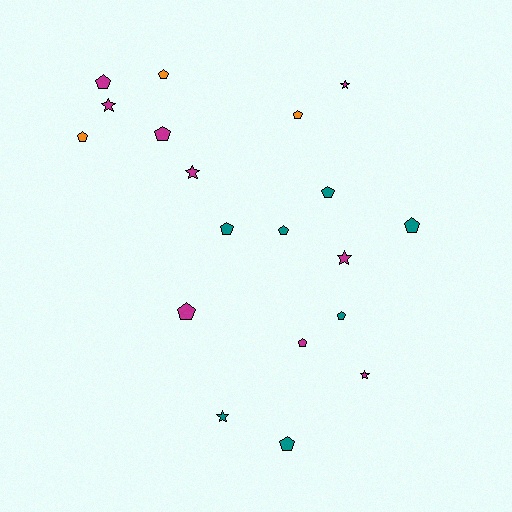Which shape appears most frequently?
Pentagon, with 13 objects.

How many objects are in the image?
There are 19 objects.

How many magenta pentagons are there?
There are 4 magenta pentagons.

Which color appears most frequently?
Magenta, with 9 objects.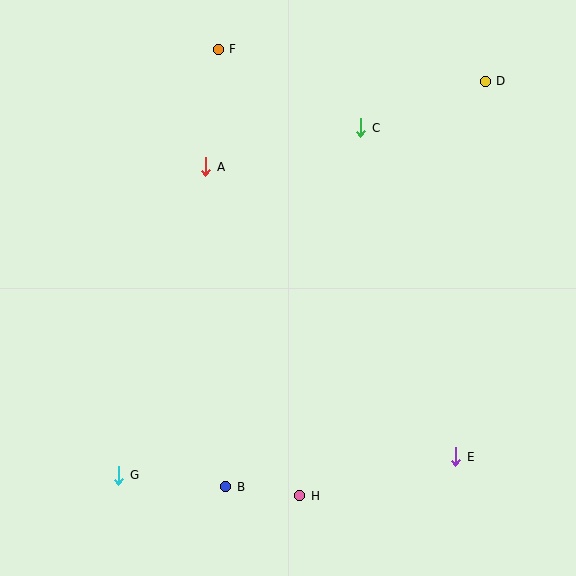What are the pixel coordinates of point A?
Point A is at (206, 167).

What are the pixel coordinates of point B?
Point B is at (226, 487).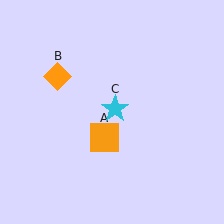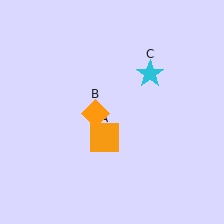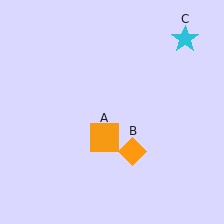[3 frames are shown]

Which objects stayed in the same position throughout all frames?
Orange square (object A) remained stationary.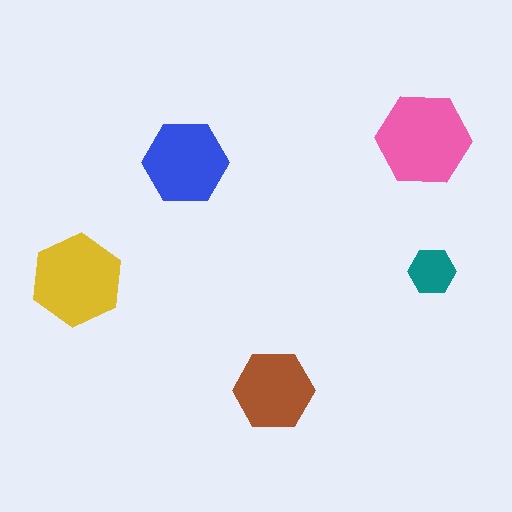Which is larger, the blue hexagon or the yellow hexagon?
The yellow one.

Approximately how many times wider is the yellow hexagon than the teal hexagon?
About 2 times wider.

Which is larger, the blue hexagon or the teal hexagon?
The blue one.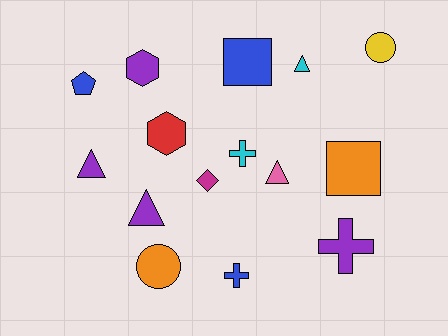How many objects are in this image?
There are 15 objects.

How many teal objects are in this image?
There are no teal objects.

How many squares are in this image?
There are 2 squares.